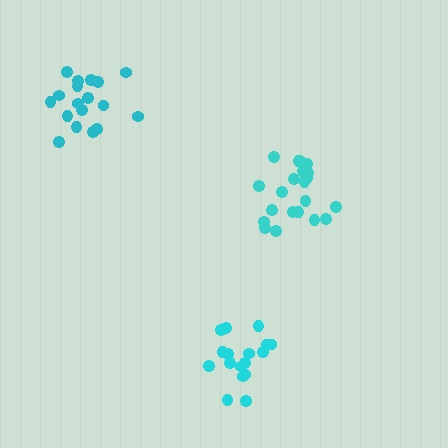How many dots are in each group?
Group 1: 21 dots, Group 2: 18 dots, Group 3: 17 dots (56 total).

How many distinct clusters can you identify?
There are 3 distinct clusters.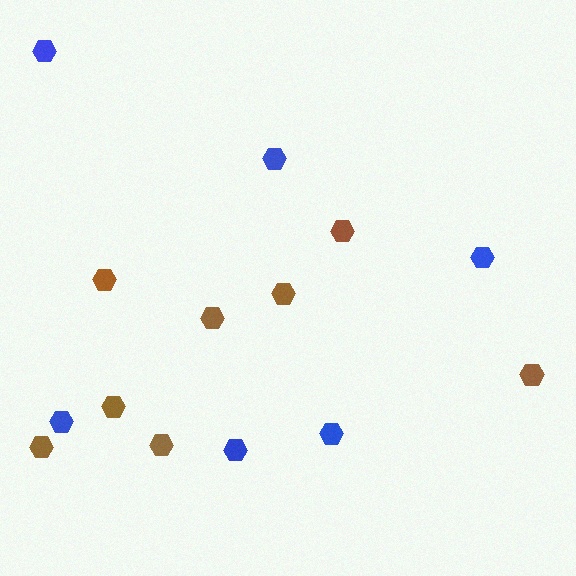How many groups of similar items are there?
There are 2 groups: one group of brown hexagons (8) and one group of blue hexagons (6).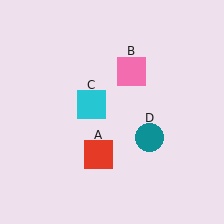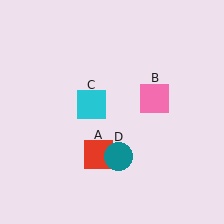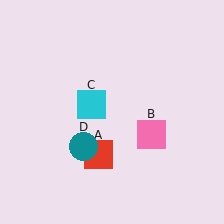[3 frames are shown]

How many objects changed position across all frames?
2 objects changed position: pink square (object B), teal circle (object D).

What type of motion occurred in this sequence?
The pink square (object B), teal circle (object D) rotated clockwise around the center of the scene.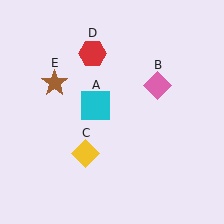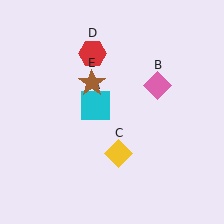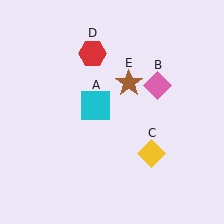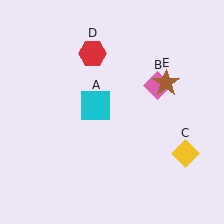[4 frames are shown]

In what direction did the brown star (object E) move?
The brown star (object E) moved right.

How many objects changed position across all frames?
2 objects changed position: yellow diamond (object C), brown star (object E).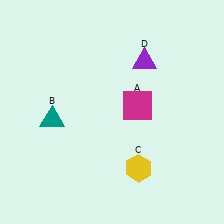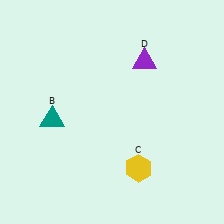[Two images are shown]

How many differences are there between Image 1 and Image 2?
There is 1 difference between the two images.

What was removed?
The magenta square (A) was removed in Image 2.